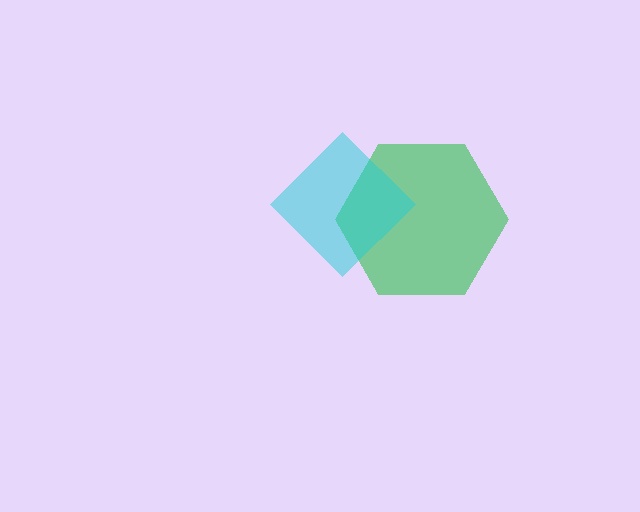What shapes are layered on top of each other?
The layered shapes are: a green hexagon, a cyan diamond.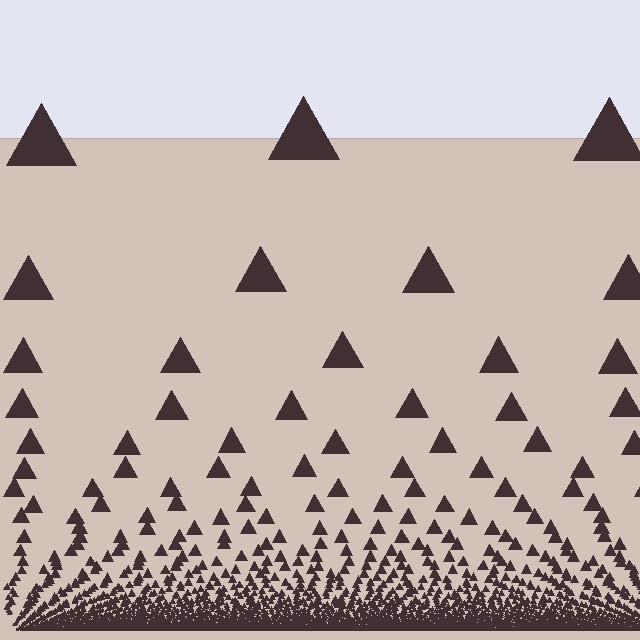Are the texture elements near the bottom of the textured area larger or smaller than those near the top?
Smaller. The gradient is inverted — elements near the bottom are smaller and denser.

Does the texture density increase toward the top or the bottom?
Density increases toward the bottom.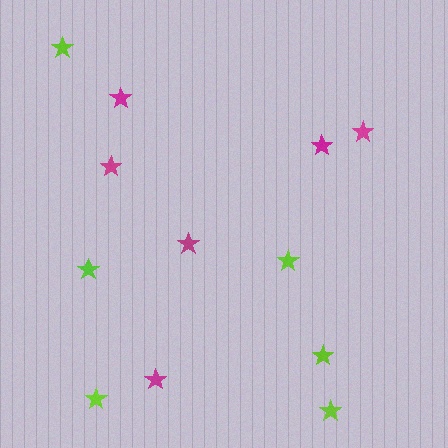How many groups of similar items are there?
There are 2 groups: one group of lime stars (6) and one group of magenta stars (6).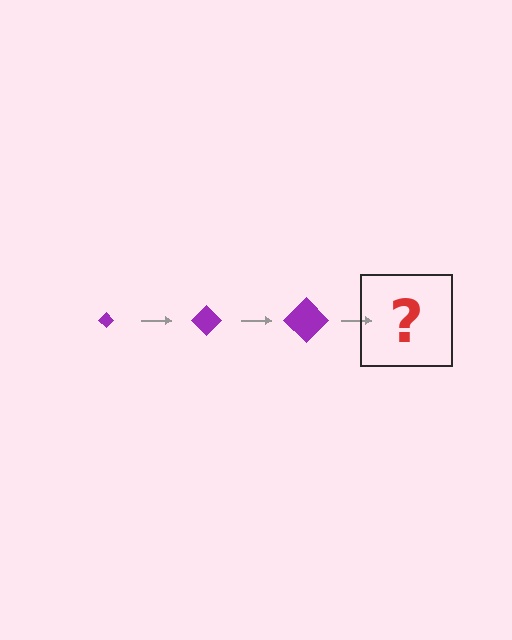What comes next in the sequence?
The next element should be a purple diamond, larger than the previous one.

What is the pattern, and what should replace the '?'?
The pattern is that the diamond gets progressively larger each step. The '?' should be a purple diamond, larger than the previous one.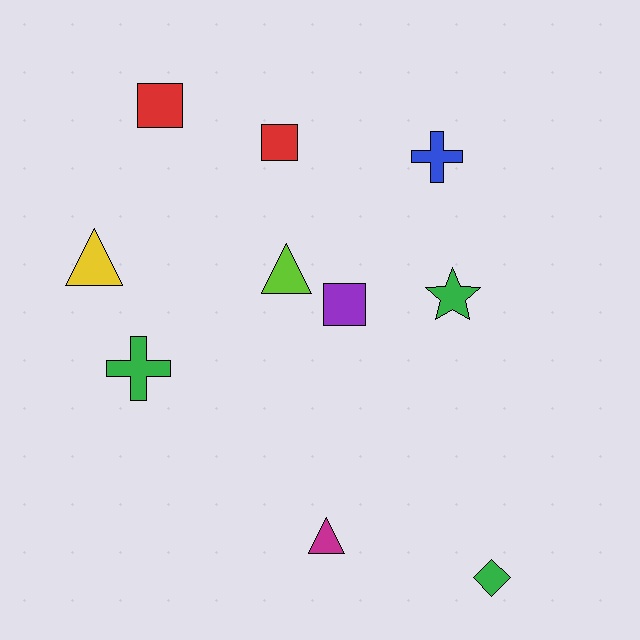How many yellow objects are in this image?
There is 1 yellow object.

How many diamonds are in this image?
There is 1 diamond.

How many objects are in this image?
There are 10 objects.